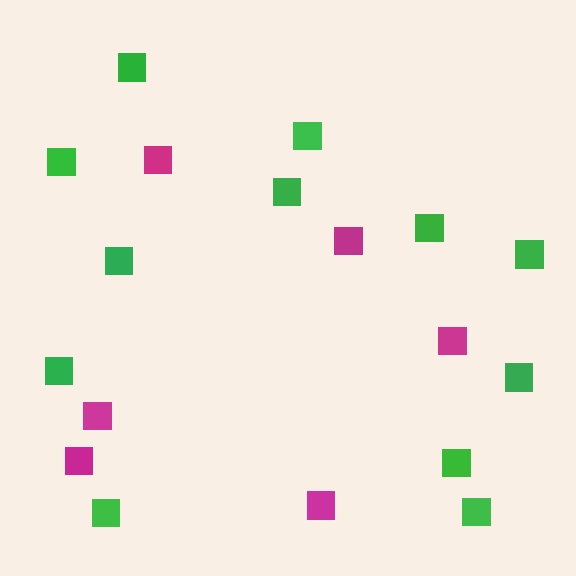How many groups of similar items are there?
There are 2 groups: one group of green squares (12) and one group of magenta squares (6).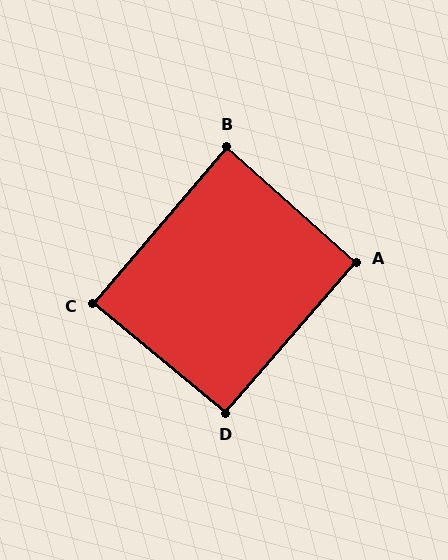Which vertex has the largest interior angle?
D, at approximately 91 degrees.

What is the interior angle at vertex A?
Approximately 91 degrees (approximately right).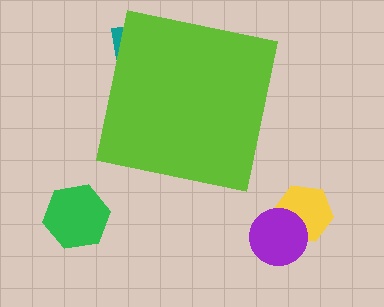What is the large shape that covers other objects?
A lime square.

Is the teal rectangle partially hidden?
Yes, the teal rectangle is partially hidden behind the lime square.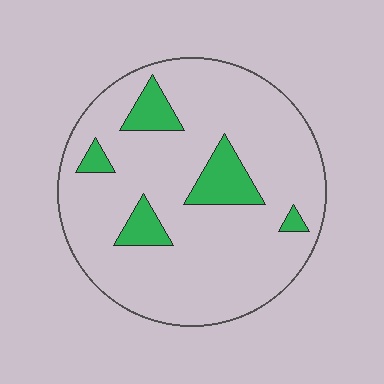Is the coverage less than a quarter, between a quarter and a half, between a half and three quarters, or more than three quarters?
Less than a quarter.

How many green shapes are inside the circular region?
5.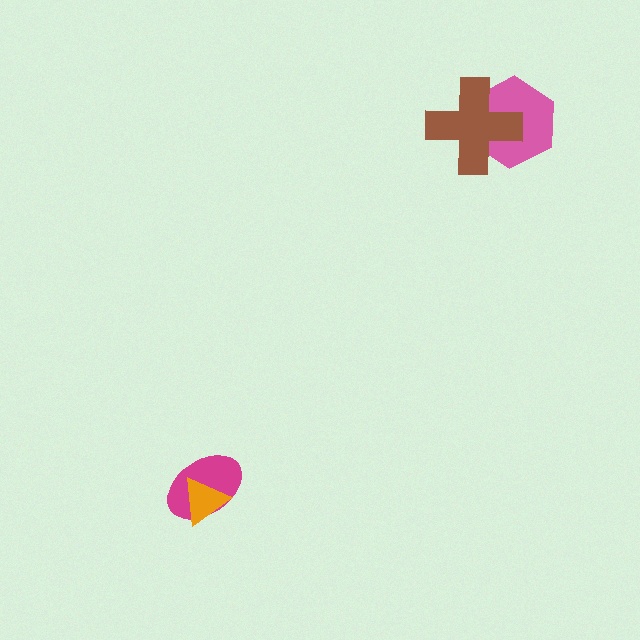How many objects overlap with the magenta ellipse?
1 object overlaps with the magenta ellipse.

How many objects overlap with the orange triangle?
1 object overlaps with the orange triangle.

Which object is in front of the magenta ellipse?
The orange triangle is in front of the magenta ellipse.